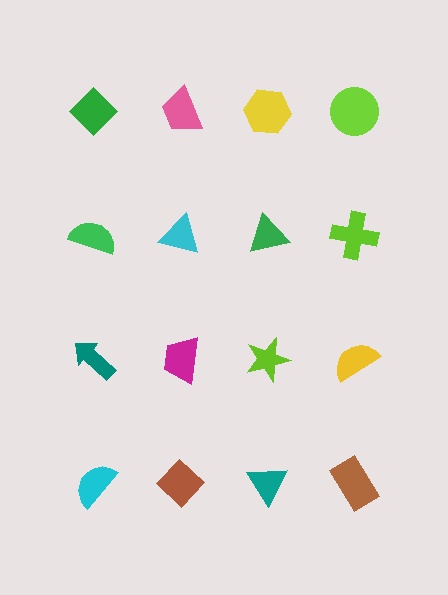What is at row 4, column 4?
A brown rectangle.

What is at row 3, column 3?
A lime star.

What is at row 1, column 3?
A yellow hexagon.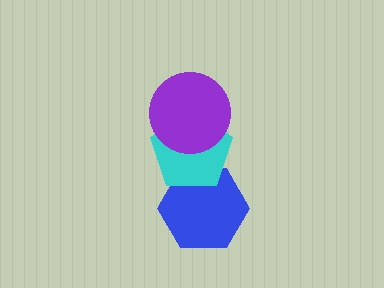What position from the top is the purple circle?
The purple circle is 1st from the top.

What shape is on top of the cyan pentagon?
The purple circle is on top of the cyan pentagon.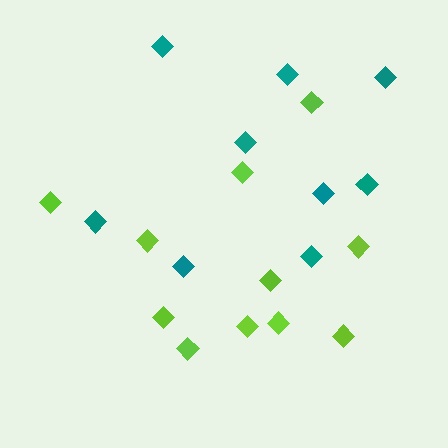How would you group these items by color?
There are 2 groups: one group of teal diamonds (9) and one group of lime diamonds (11).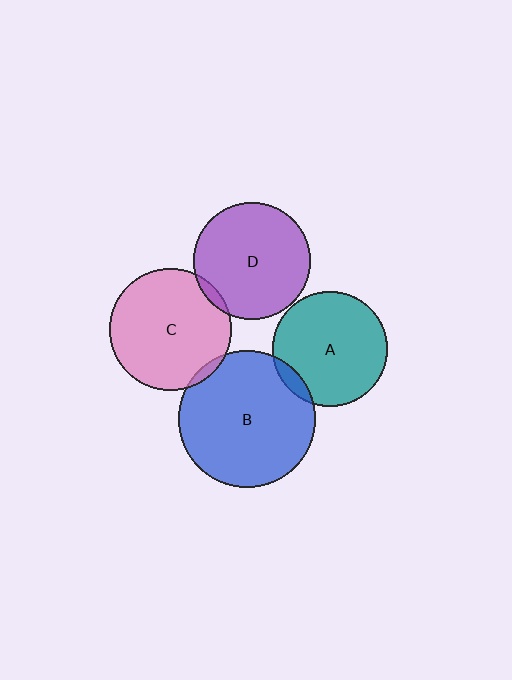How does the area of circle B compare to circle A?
Approximately 1.4 times.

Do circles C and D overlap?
Yes.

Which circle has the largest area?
Circle B (blue).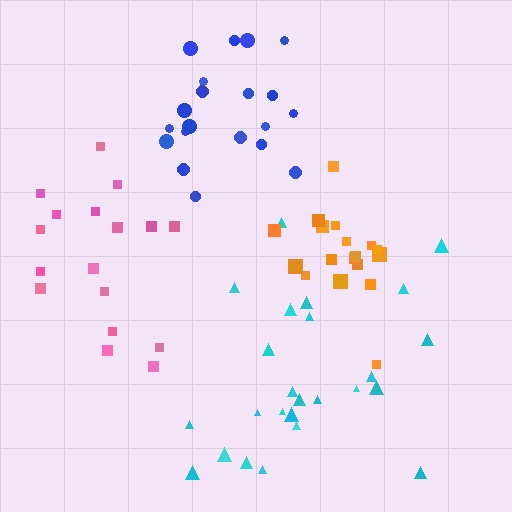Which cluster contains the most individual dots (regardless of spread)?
Cyan (25).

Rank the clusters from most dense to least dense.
orange, blue, cyan, pink.